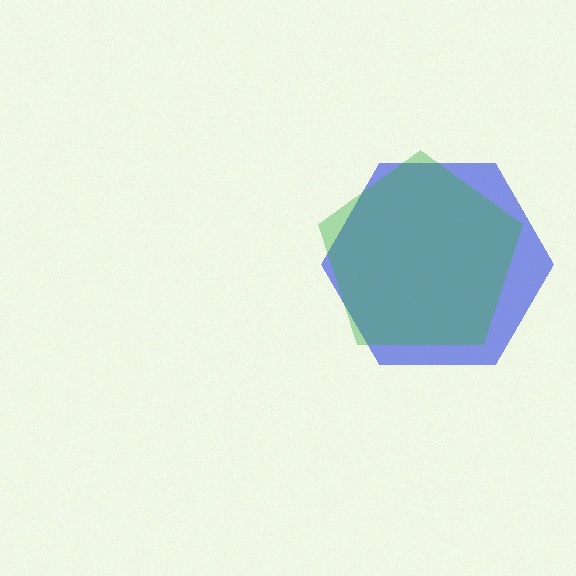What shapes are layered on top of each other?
The layered shapes are: a blue hexagon, a green pentagon.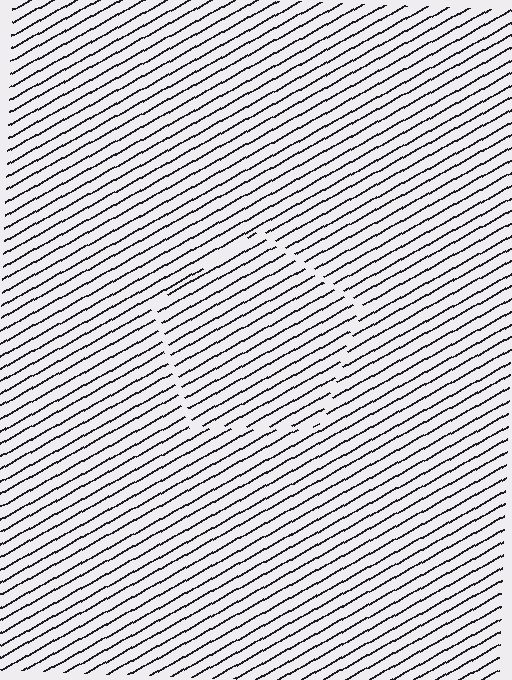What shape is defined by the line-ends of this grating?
An illusory pentagon. The interior of the shape contains the same grating, shifted by half a period — the contour is defined by the phase discontinuity where line-ends from the inner and outer gratings abut.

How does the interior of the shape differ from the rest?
The interior of the shape contains the same grating, shifted by half a period — the contour is defined by the phase discontinuity where line-ends from the inner and outer gratings abut.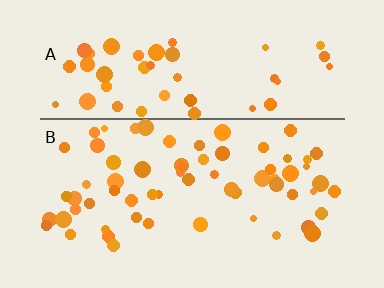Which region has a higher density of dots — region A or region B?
B (the bottom).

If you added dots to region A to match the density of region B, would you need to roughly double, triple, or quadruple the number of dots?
Approximately double.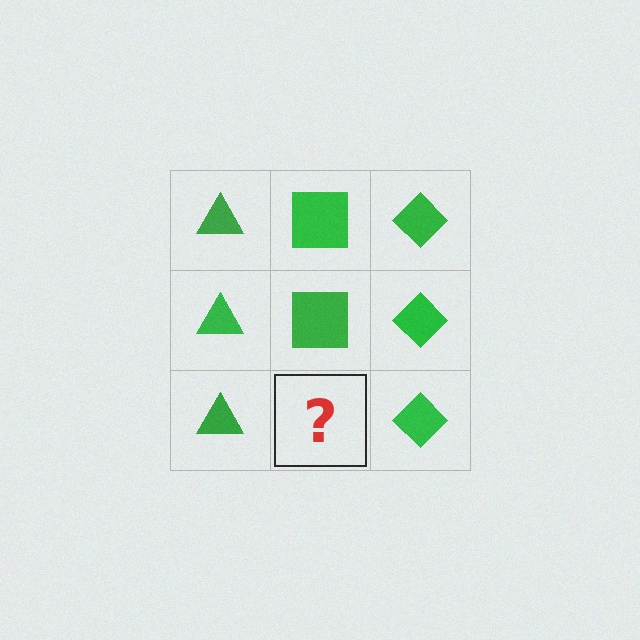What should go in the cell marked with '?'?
The missing cell should contain a green square.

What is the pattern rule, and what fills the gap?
The rule is that each column has a consistent shape. The gap should be filled with a green square.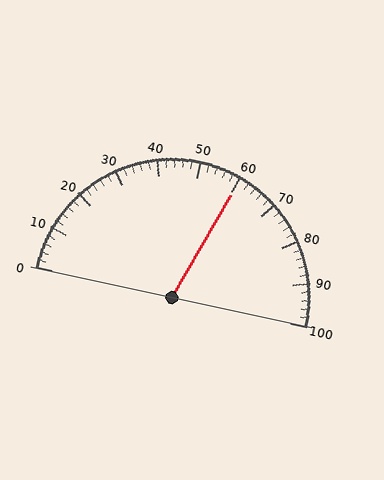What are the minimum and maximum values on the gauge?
The gauge ranges from 0 to 100.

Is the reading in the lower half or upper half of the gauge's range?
The reading is in the upper half of the range (0 to 100).